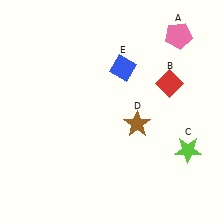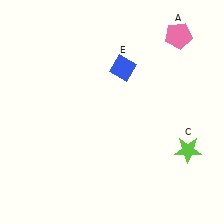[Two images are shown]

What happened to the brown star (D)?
The brown star (D) was removed in Image 2. It was in the bottom-right area of Image 1.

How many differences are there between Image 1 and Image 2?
There are 2 differences between the two images.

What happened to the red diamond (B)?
The red diamond (B) was removed in Image 2. It was in the top-right area of Image 1.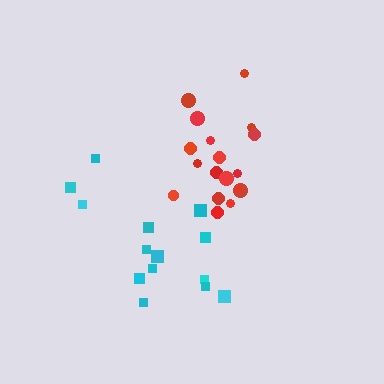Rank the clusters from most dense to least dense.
red, cyan.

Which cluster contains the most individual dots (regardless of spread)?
Red (18).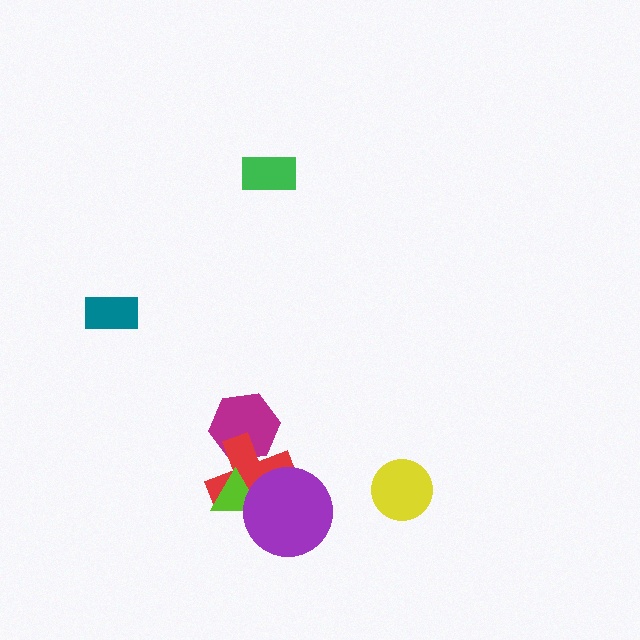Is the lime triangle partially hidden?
Yes, it is partially covered by another shape.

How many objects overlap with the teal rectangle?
0 objects overlap with the teal rectangle.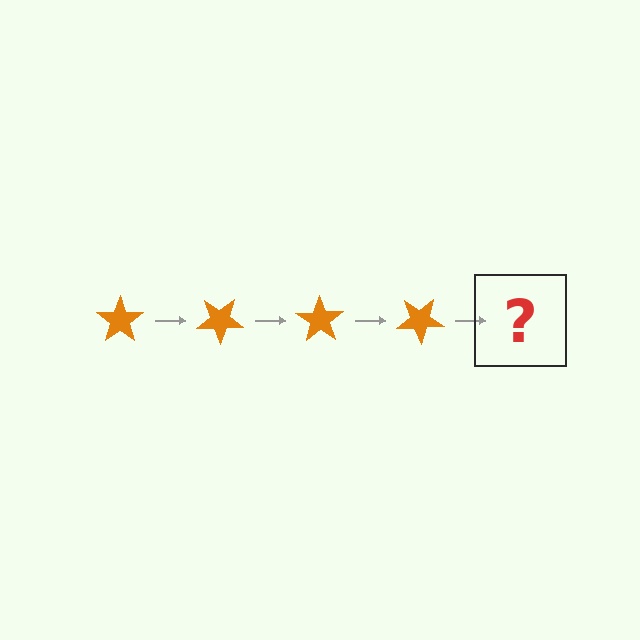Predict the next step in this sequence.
The next step is an orange star rotated 140 degrees.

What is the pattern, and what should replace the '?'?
The pattern is that the star rotates 35 degrees each step. The '?' should be an orange star rotated 140 degrees.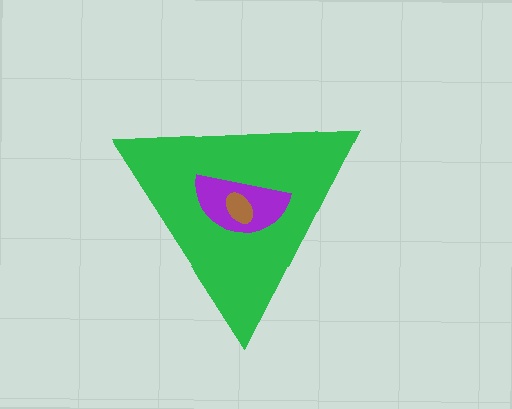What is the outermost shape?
The green triangle.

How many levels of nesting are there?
3.